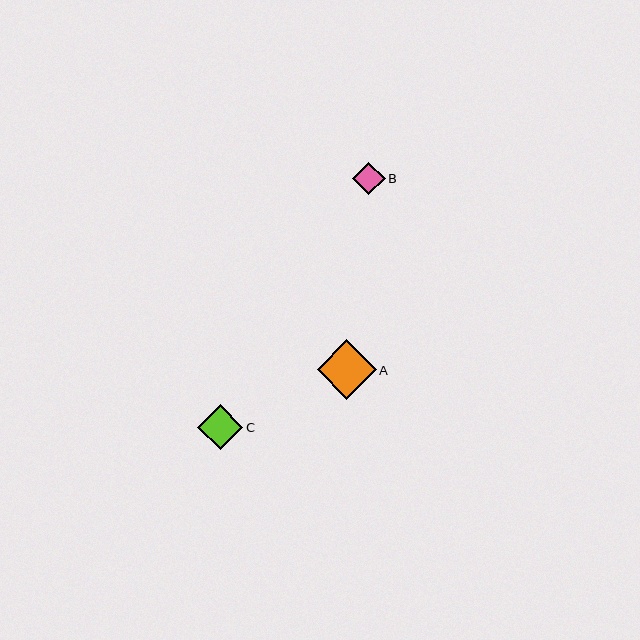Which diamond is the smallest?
Diamond B is the smallest with a size of approximately 33 pixels.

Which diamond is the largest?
Diamond A is the largest with a size of approximately 59 pixels.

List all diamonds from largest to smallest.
From largest to smallest: A, C, B.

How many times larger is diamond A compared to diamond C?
Diamond A is approximately 1.3 times the size of diamond C.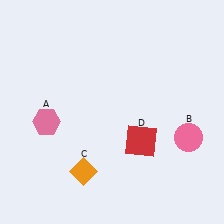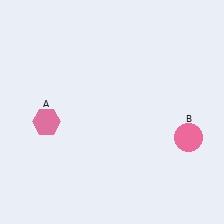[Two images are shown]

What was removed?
The red square (D), the orange diamond (C) were removed in Image 2.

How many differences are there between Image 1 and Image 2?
There are 2 differences between the two images.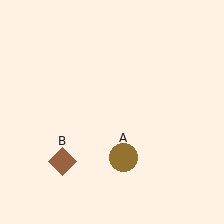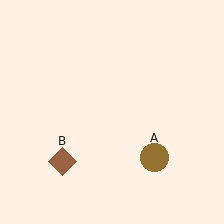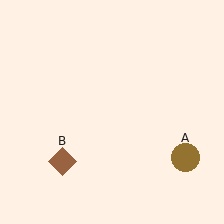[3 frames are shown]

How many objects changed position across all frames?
1 object changed position: brown circle (object A).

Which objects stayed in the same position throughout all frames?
Brown diamond (object B) remained stationary.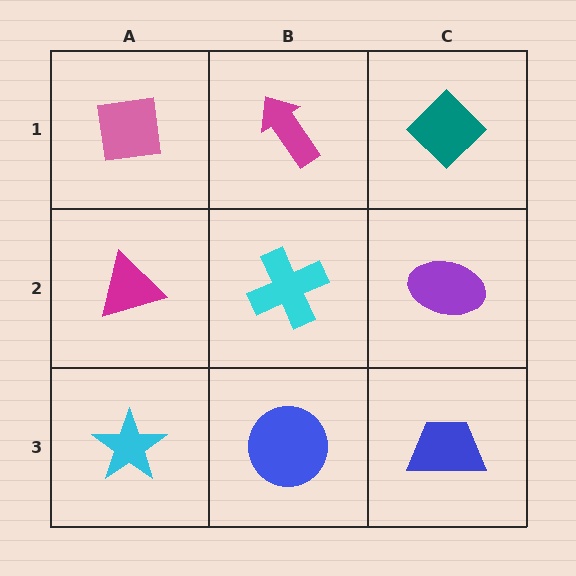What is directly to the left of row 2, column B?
A magenta triangle.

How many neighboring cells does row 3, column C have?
2.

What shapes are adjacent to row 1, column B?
A cyan cross (row 2, column B), a pink square (row 1, column A), a teal diamond (row 1, column C).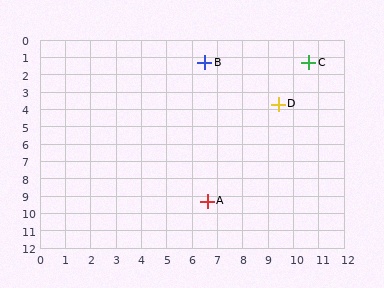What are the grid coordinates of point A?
Point A is at approximately (6.6, 9.3).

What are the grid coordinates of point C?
Point C is at approximately (10.6, 1.3).